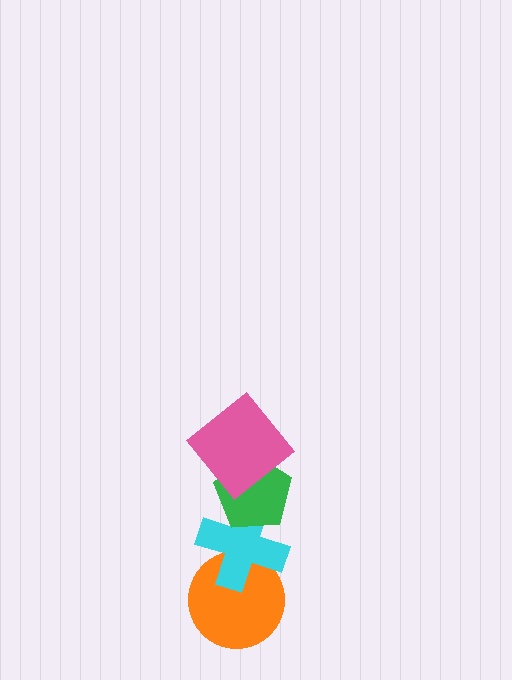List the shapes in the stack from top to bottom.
From top to bottom: the pink diamond, the green pentagon, the cyan cross, the orange circle.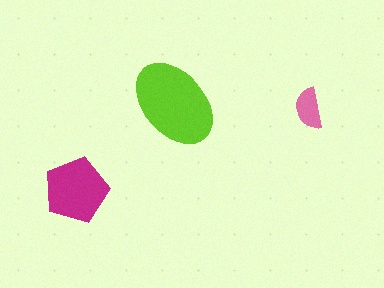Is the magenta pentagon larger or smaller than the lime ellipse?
Smaller.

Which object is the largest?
The lime ellipse.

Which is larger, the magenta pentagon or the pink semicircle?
The magenta pentagon.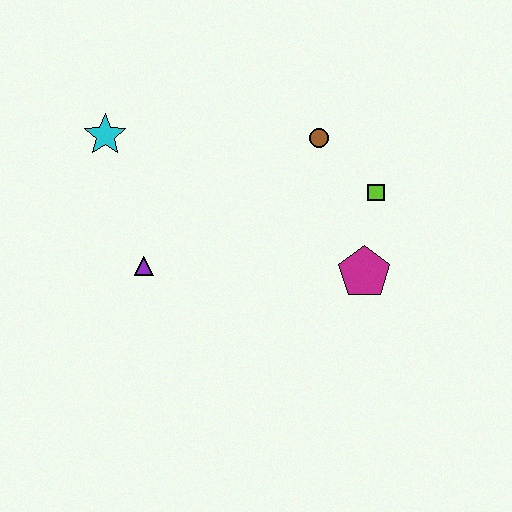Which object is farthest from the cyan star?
The magenta pentagon is farthest from the cyan star.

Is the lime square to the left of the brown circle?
No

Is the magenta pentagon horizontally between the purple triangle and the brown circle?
No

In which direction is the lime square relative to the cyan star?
The lime square is to the right of the cyan star.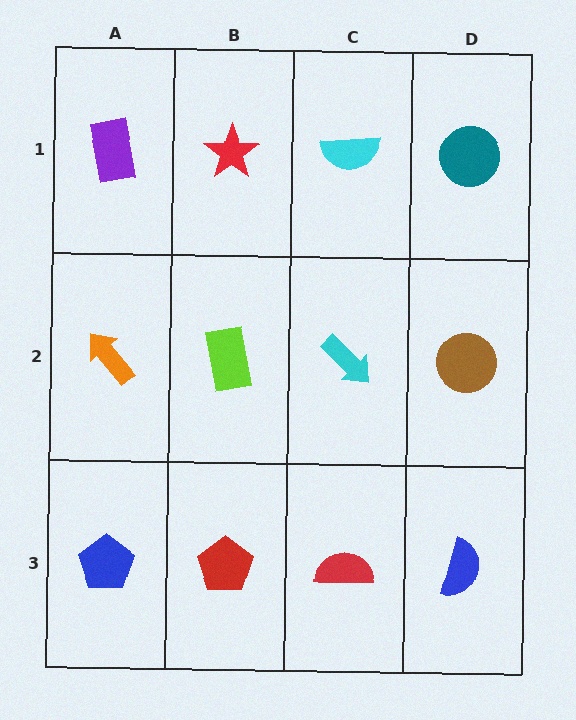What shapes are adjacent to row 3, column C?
A cyan arrow (row 2, column C), a red pentagon (row 3, column B), a blue semicircle (row 3, column D).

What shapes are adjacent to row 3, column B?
A lime rectangle (row 2, column B), a blue pentagon (row 3, column A), a red semicircle (row 3, column C).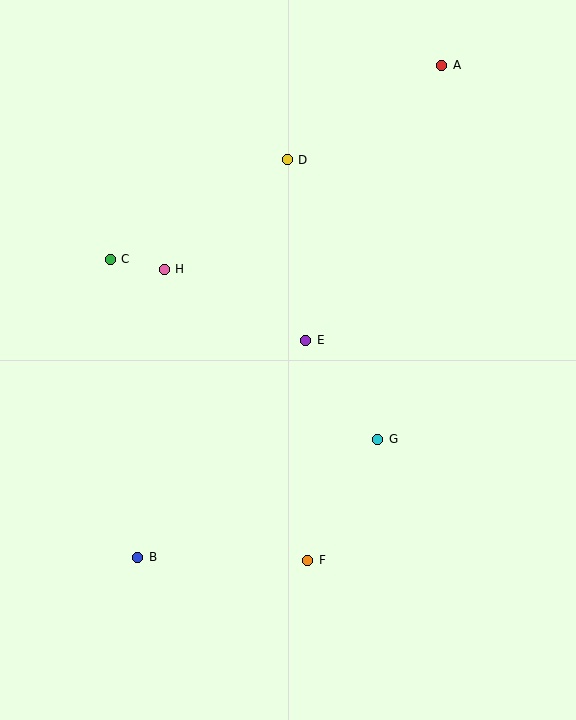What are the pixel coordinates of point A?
Point A is at (442, 65).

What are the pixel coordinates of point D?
Point D is at (287, 160).